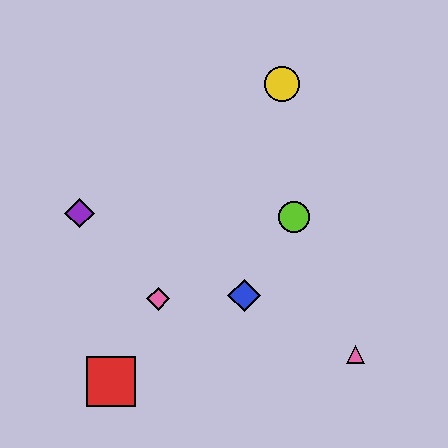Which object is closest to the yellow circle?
The lime circle is closest to the yellow circle.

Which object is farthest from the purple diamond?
The pink triangle is farthest from the purple diamond.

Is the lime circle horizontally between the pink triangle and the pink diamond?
Yes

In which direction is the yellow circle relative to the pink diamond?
The yellow circle is above the pink diamond.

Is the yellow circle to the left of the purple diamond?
No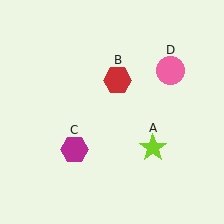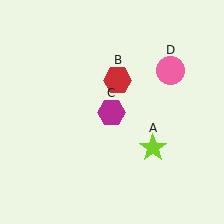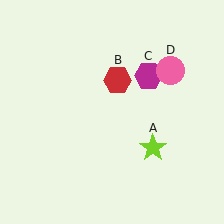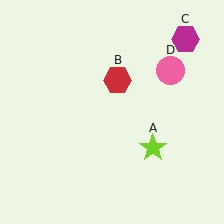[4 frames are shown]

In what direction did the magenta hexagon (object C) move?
The magenta hexagon (object C) moved up and to the right.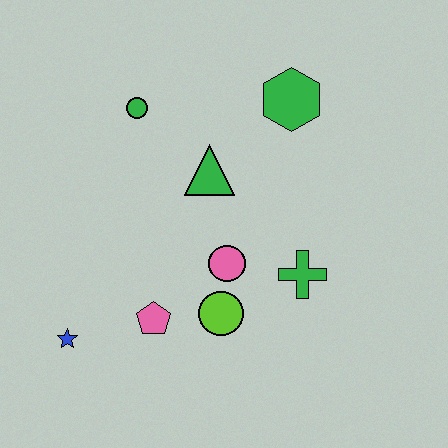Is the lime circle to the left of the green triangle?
No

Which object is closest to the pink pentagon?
The lime circle is closest to the pink pentagon.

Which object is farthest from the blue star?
The green hexagon is farthest from the blue star.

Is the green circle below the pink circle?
No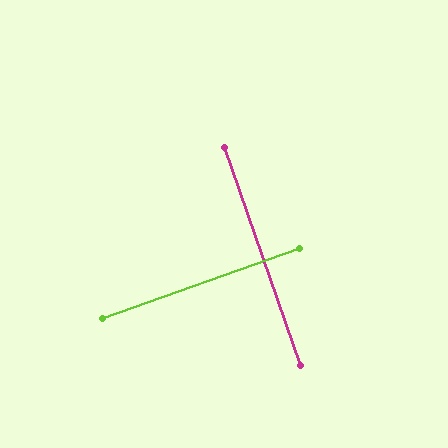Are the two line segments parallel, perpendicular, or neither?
Perpendicular — they meet at approximately 89°.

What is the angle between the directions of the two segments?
Approximately 89 degrees.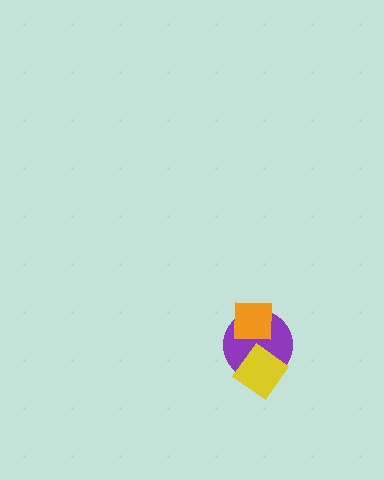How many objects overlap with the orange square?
1 object overlaps with the orange square.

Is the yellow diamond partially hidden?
No, no other shape covers it.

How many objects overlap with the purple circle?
2 objects overlap with the purple circle.